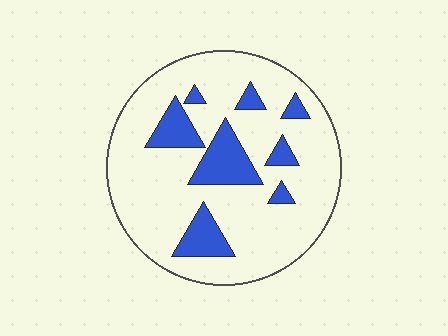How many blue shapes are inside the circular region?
8.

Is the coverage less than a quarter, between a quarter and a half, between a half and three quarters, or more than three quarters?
Less than a quarter.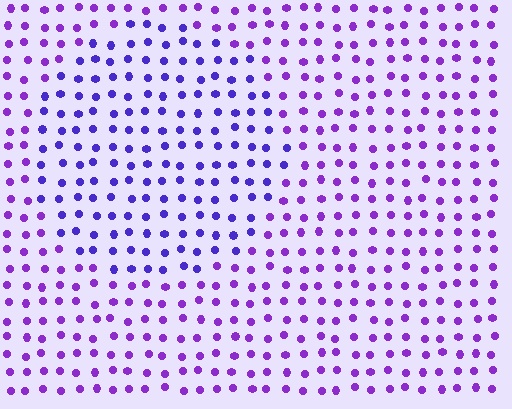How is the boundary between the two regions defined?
The boundary is defined purely by a slight shift in hue (about 26 degrees). Spacing, size, and orientation are identical on both sides.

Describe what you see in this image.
The image is filled with small purple elements in a uniform arrangement. A circle-shaped region is visible where the elements are tinted to a slightly different hue, forming a subtle color boundary.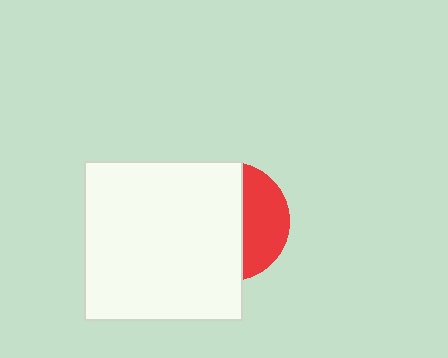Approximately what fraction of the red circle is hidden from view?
Roughly 64% of the red circle is hidden behind the white square.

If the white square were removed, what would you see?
You would see the complete red circle.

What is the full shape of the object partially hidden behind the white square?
The partially hidden object is a red circle.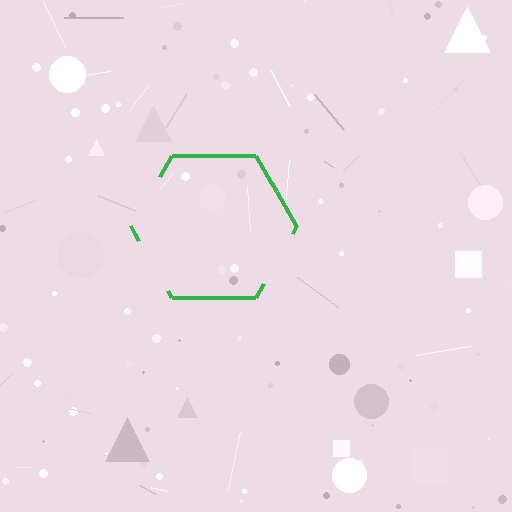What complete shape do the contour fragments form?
The contour fragments form a hexagon.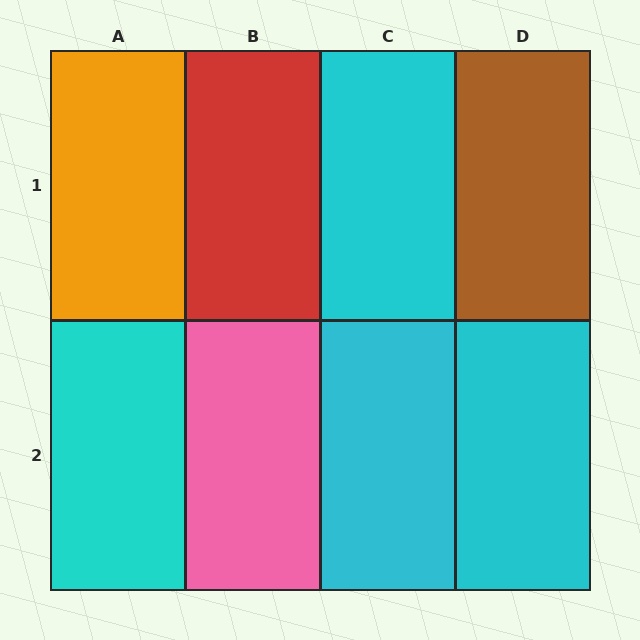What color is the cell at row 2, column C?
Cyan.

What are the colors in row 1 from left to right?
Orange, red, cyan, brown.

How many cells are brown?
1 cell is brown.